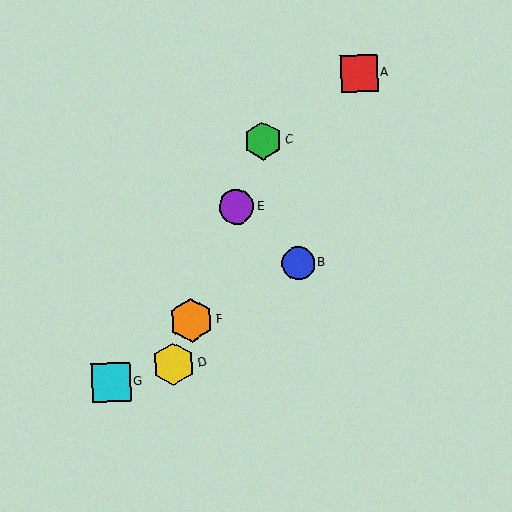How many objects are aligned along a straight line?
4 objects (C, D, E, F) are aligned along a straight line.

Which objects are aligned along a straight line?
Objects C, D, E, F are aligned along a straight line.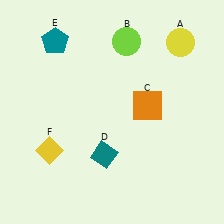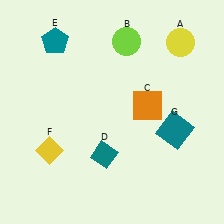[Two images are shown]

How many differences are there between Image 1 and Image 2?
There is 1 difference between the two images.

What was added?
A teal square (G) was added in Image 2.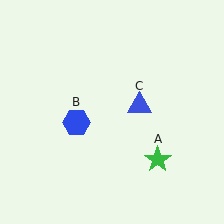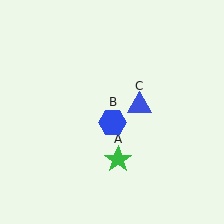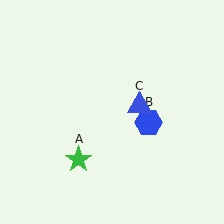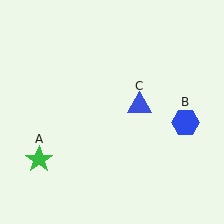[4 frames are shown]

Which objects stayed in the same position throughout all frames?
Blue triangle (object C) remained stationary.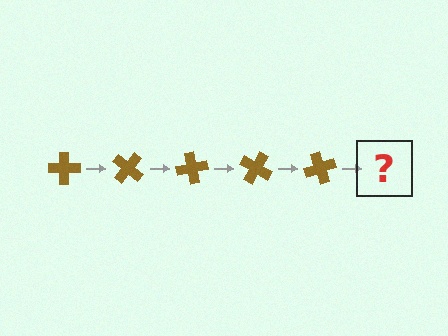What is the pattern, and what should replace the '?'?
The pattern is that the cross rotates 40 degrees each step. The '?' should be a brown cross rotated 200 degrees.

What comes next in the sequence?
The next element should be a brown cross rotated 200 degrees.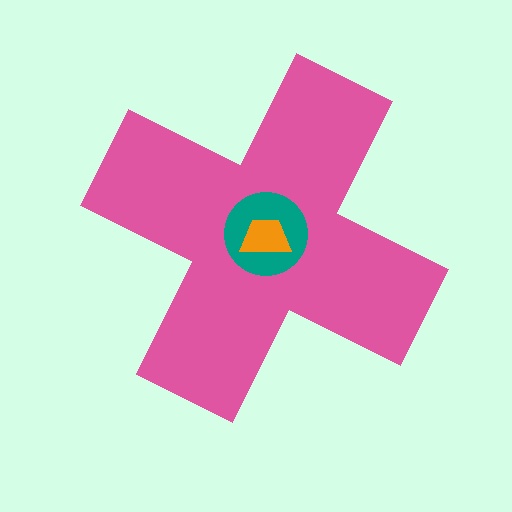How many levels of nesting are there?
3.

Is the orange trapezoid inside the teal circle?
Yes.